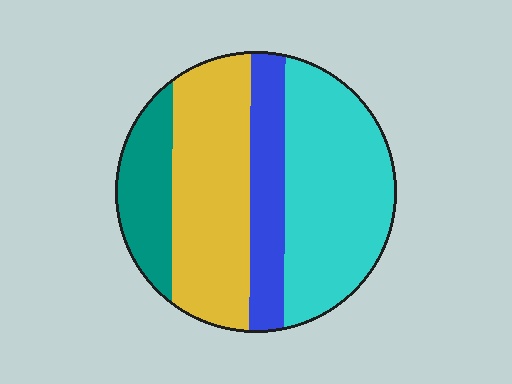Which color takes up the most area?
Cyan, at roughly 35%.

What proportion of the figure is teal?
Teal takes up less than a quarter of the figure.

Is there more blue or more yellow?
Yellow.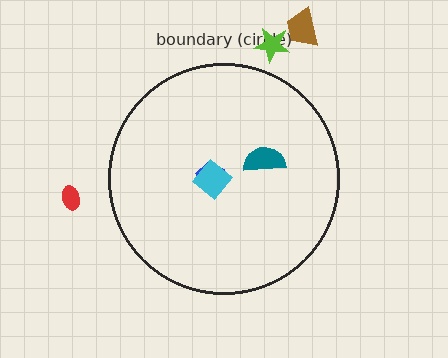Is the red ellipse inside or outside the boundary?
Outside.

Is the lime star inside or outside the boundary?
Outside.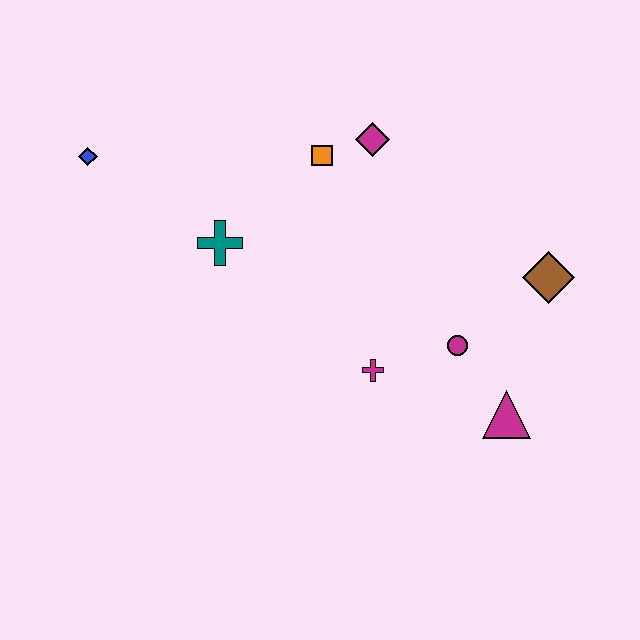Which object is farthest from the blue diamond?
The magenta triangle is farthest from the blue diamond.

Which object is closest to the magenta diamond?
The orange square is closest to the magenta diamond.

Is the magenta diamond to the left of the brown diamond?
Yes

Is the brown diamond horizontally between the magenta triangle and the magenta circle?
No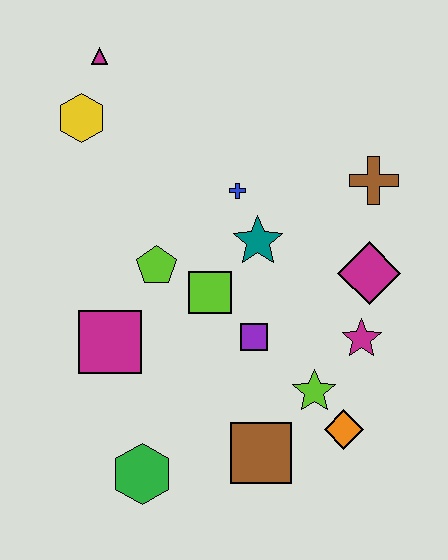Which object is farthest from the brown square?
The magenta triangle is farthest from the brown square.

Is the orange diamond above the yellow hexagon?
No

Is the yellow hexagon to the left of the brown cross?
Yes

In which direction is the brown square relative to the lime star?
The brown square is below the lime star.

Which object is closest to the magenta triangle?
The yellow hexagon is closest to the magenta triangle.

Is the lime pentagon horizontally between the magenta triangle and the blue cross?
Yes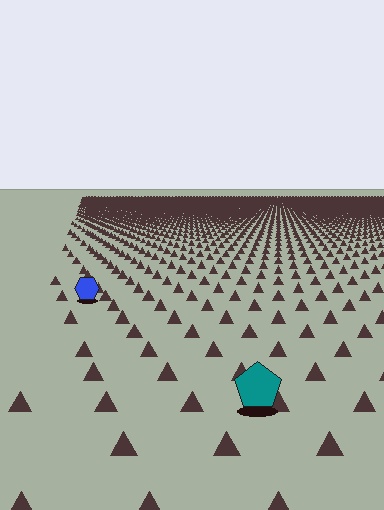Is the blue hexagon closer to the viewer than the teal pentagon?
No. The teal pentagon is closer — you can tell from the texture gradient: the ground texture is coarser near it.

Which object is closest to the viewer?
The teal pentagon is closest. The texture marks near it are larger and more spread out.